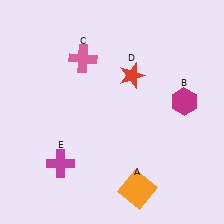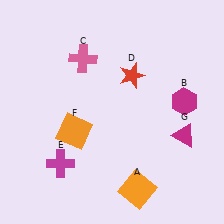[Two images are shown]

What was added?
An orange square (F), a magenta triangle (G) were added in Image 2.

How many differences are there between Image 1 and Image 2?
There are 2 differences between the two images.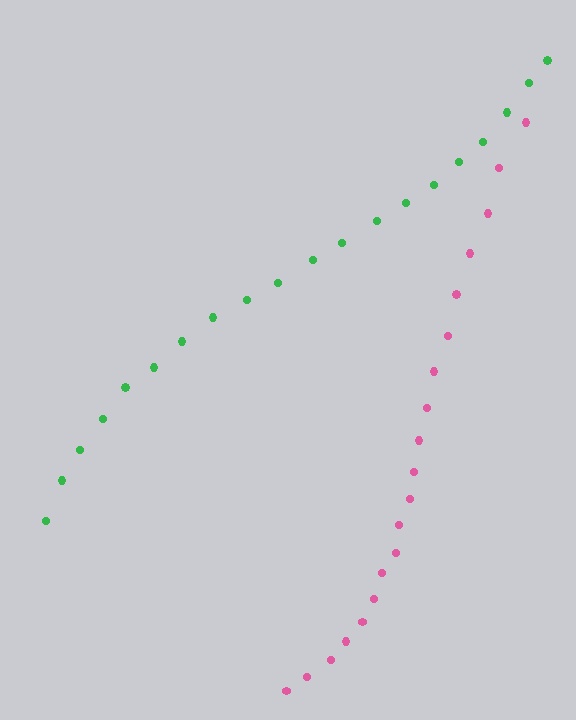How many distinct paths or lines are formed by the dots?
There are 2 distinct paths.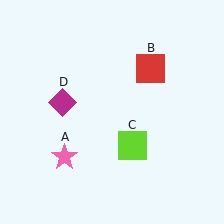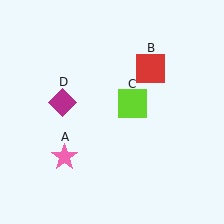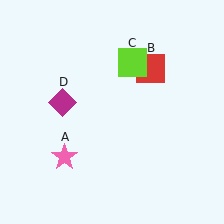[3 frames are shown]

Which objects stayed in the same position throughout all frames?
Pink star (object A) and red square (object B) and magenta diamond (object D) remained stationary.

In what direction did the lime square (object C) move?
The lime square (object C) moved up.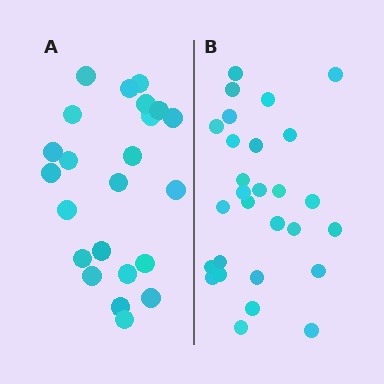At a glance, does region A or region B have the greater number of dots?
Region B (the right region) has more dots.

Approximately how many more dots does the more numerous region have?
Region B has about 5 more dots than region A.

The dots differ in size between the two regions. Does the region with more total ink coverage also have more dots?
No. Region A has more total ink coverage because its dots are larger, but region B actually contains more individual dots. Total area can be misleading — the number of items is what matters here.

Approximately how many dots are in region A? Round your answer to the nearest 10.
About 20 dots. (The exact count is 23, which rounds to 20.)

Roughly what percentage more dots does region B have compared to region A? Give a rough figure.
About 20% more.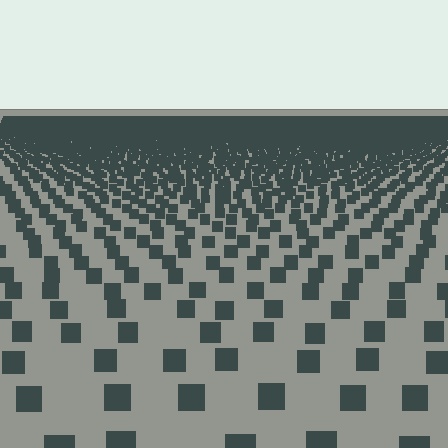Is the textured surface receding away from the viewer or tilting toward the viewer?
The surface is receding away from the viewer. Texture elements get smaller and denser toward the top.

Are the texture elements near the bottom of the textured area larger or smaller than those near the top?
Larger. Near the bottom, elements are closer to the viewer and appear at a bigger on-screen size.